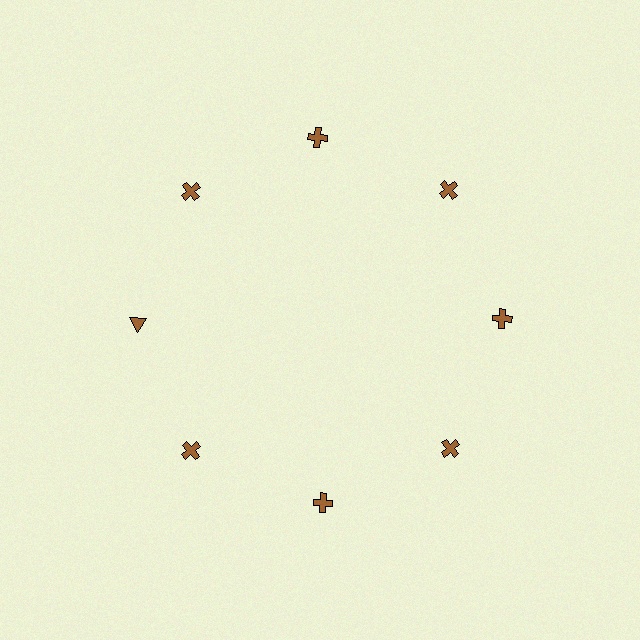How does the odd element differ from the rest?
It has a different shape: triangle instead of cross.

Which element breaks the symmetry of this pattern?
The brown triangle at roughly the 9 o'clock position breaks the symmetry. All other shapes are brown crosses.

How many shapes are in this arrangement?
There are 8 shapes arranged in a ring pattern.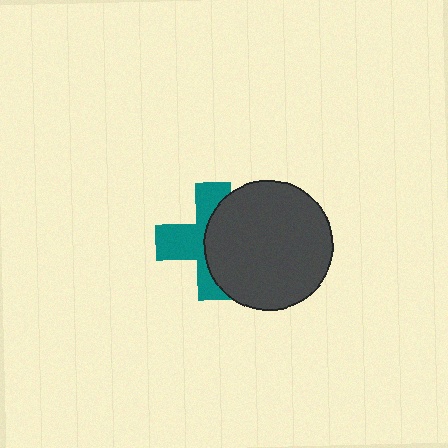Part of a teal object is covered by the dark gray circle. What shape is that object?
It is a cross.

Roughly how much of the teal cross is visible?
About half of it is visible (roughly 49%).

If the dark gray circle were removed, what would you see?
You would see the complete teal cross.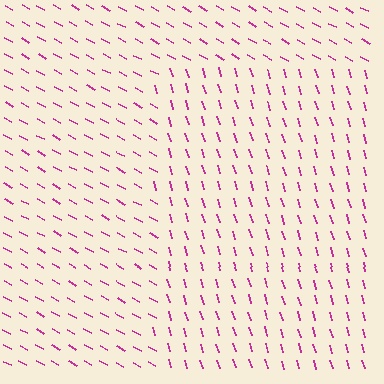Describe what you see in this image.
The image is filled with small magenta line segments. A rectangle region in the image has lines oriented differently from the surrounding lines, creating a visible texture boundary.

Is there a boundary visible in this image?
Yes, there is a texture boundary formed by a change in line orientation.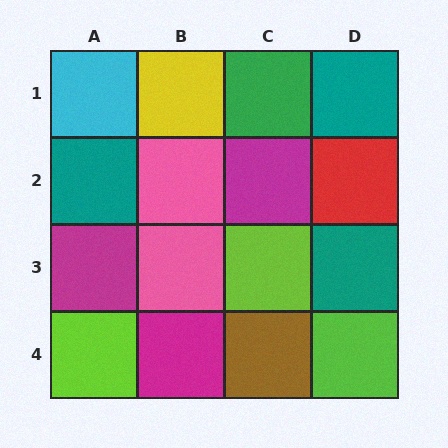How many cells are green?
1 cell is green.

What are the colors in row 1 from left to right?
Cyan, yellow, green, teal.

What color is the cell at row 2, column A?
Teal.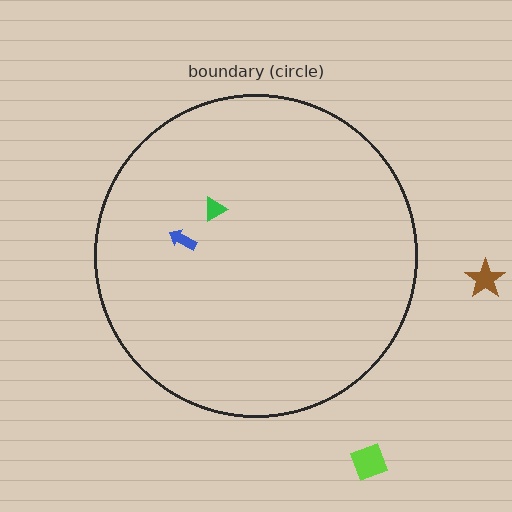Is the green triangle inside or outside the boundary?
Inside.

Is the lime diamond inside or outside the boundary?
Outside.